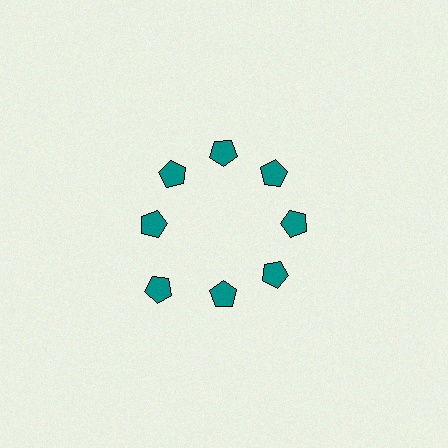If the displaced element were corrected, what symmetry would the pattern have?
It would have 8-fold rotational symmetry — the pattern would map onto itself every 45 degrees.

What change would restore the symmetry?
The symmetry would be restored by moving it inward, back onto the ring so that all 8 pentagons sit at equal angles and equal distance from the center.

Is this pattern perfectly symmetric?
No. The 8 teal pentagons are arranged in a ring, but one element near the 8 o'clock position is pushed outward from the center, breaking the 8-fold rotational symmetry.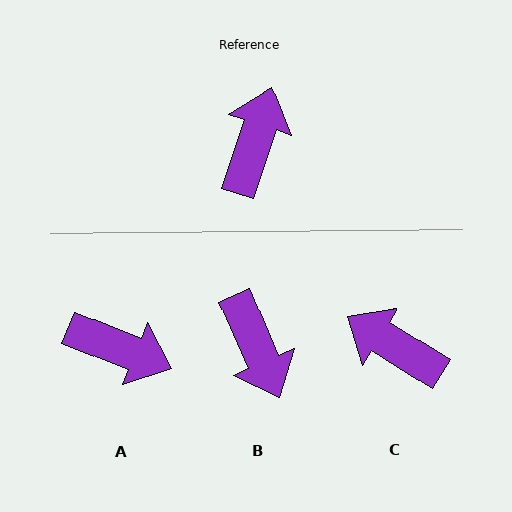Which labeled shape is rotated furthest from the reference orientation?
B, about 138 degrees away.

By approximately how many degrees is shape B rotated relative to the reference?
Approximately 138 degrees clockwise.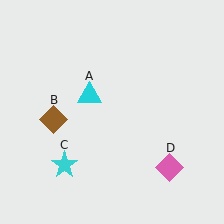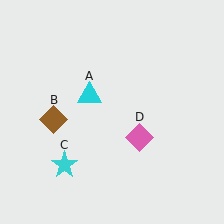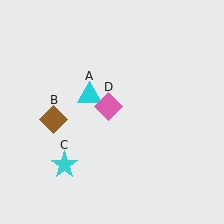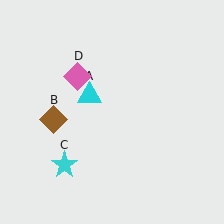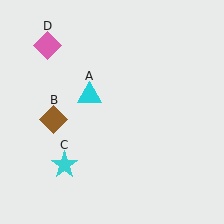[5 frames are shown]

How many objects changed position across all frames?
1 object changed position: pink diamond (object D).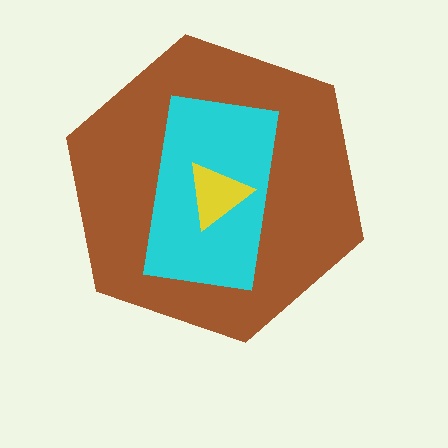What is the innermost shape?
The yellow triangle.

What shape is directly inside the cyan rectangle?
The yellow triangle.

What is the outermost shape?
The brown hexagon.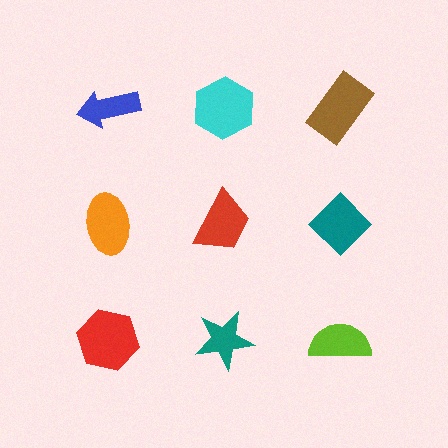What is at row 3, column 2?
A teal star.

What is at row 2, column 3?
A teal diamond.